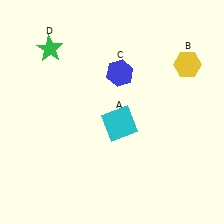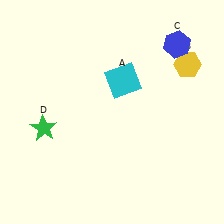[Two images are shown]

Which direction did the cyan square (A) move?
The cyan square (A) moved up.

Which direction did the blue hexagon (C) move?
The blue hexagon (C) moved right.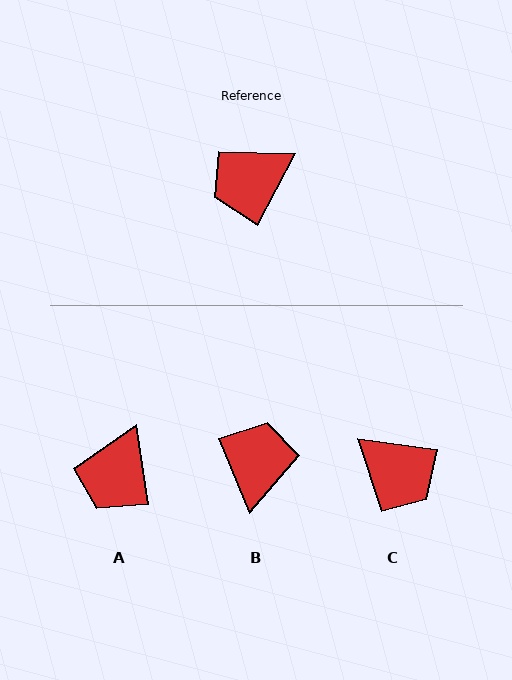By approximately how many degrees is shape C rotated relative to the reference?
Approximately 110 degrees counter-clockwise.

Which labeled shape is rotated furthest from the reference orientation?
B, about 130 degrees away.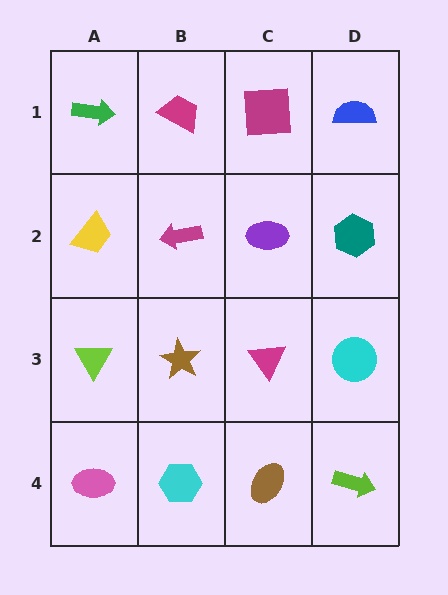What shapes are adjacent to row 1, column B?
A magenta arrow (row 2, column B), a green arrow (row 1, column A), a magenta square (row 1, column C).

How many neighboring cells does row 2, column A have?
3.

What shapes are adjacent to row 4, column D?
A cyan circle (row 3, column D), a brown ellipse (row 4, column C).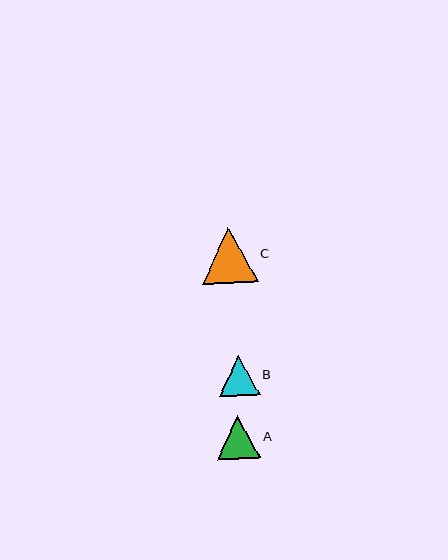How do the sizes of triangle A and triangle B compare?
Triangle A and triangle B are approximately the same size.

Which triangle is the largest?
Triangle C is the largest with a size of approximately 56 pixels.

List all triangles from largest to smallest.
From largest to smallest: C, A, B.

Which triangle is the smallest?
Triangle B is the smallest with a size of approximately 40 pixels.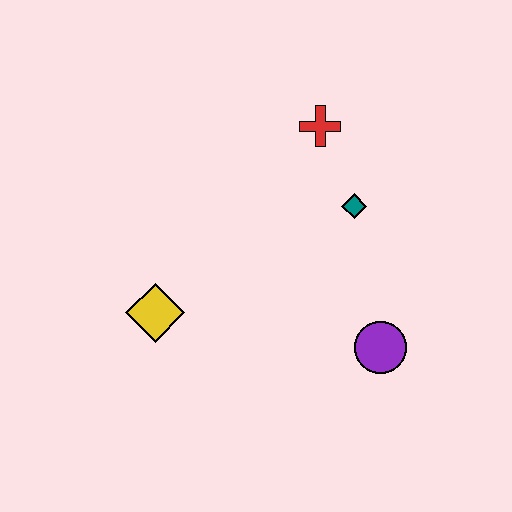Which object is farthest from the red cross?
The yellow diamond is farthest from the red cross.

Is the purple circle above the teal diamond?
No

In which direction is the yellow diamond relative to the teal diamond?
The yellow diamond is to the left of the teal diamond.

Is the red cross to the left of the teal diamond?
Yes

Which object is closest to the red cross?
The teal diamond is closest to the red cross.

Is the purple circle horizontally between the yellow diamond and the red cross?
No